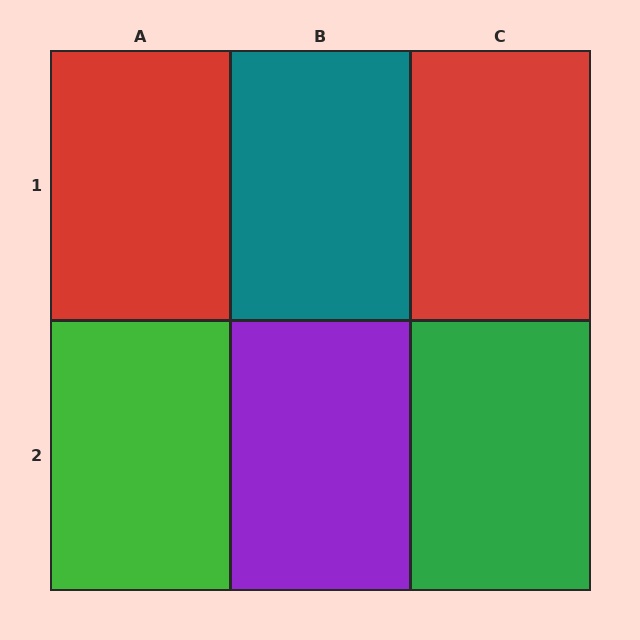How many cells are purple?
1 cell is purple.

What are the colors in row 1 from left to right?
Red, teal, red.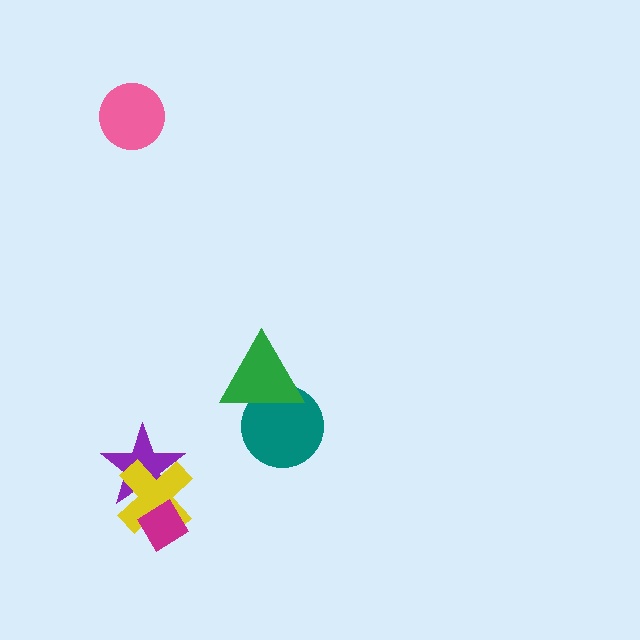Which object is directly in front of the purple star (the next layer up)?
The yellow cross is directly in front of the purple star.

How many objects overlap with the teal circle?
1 object overlaps with the teal circle.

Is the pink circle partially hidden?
No, no other shape covers it.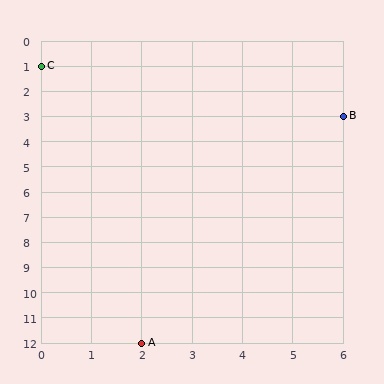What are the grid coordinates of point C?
Point C is at grid coordinates (0, 1).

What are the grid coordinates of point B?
Point B is at grid coordinates (6, 3).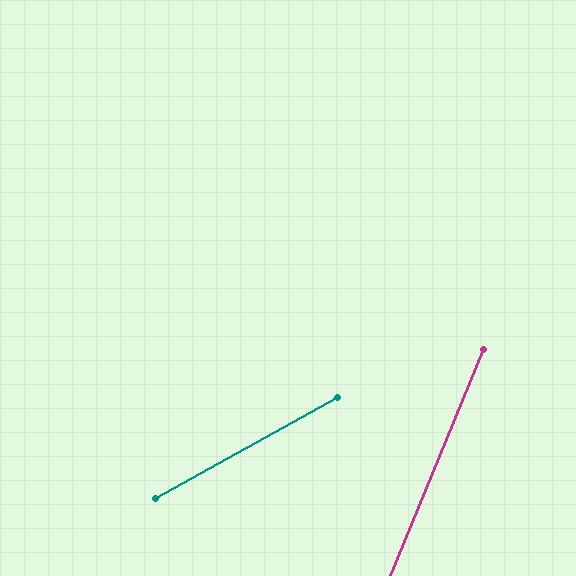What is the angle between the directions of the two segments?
Approximately 38 degrees.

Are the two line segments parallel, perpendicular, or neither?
Neither parallel nor perpendicular — they differ by about 38°.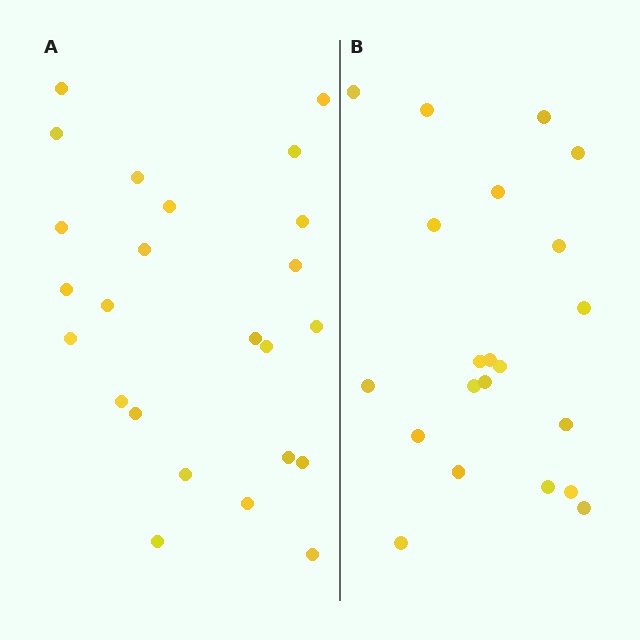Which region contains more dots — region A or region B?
Region A (the left region) has more dots.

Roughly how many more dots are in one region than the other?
Region A has just a few more — roughly 2 or 3 more dots than region B.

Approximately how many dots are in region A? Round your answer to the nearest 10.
About 20 dots. (The exact count is 24, which rounds to 20.)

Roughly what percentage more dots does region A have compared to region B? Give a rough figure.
About 15% more.